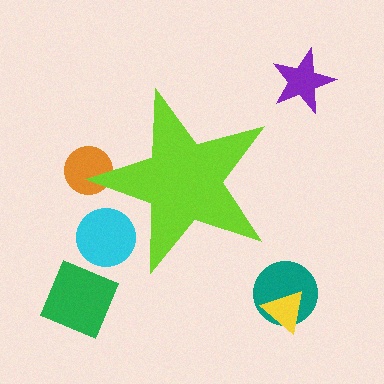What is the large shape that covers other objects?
A lime star.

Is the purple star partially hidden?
No, the purple star is fully visible.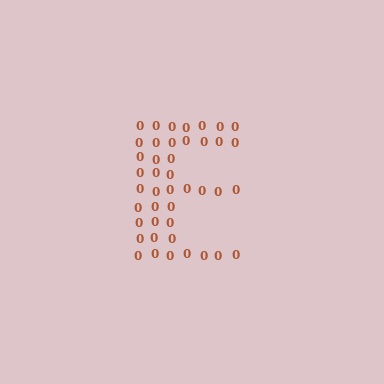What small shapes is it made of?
It is made of small digit 0's.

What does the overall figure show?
The overall figure shows the letter E.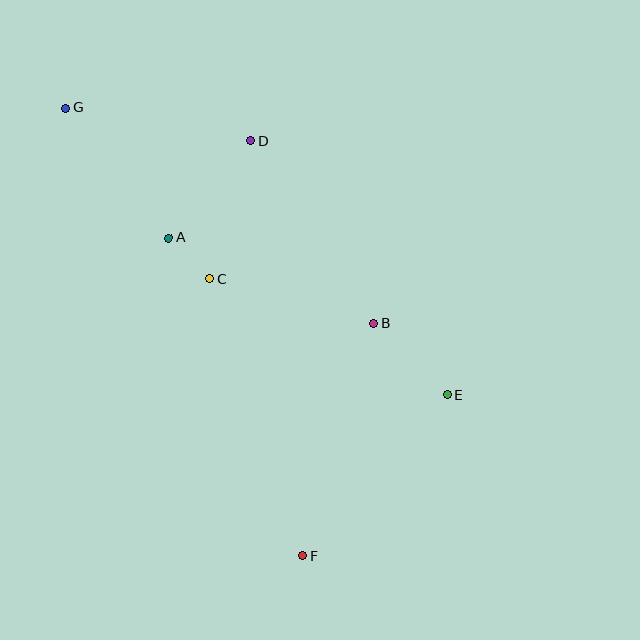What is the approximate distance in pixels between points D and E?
The distance between D and E is approximately 321 pixels.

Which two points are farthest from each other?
Points F and G are farthest from each other.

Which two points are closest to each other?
Points A and C are closest to each other.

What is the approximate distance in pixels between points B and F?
The distance between B and F is approximately 243 pixels.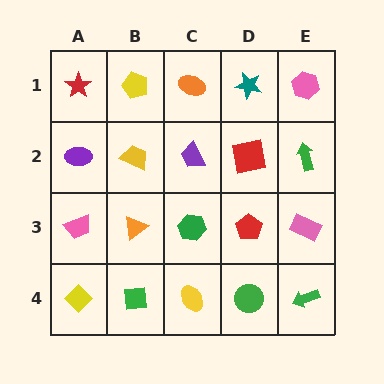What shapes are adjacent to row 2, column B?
A yellow pentagon (row 1, column B), an orange triangle (row 3, column B), a purple ellipse (row 2, column A), a purple trapezoid (row 2, column C).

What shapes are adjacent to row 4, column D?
A red pentagon (row 3, column D), a yellow ellipse (row 4, column C), a green arrow (row 4, column E).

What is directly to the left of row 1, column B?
A red star.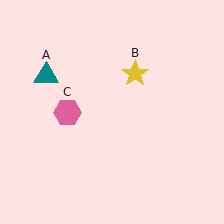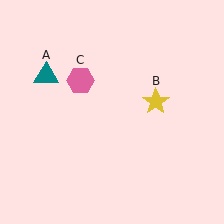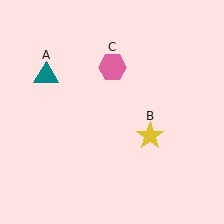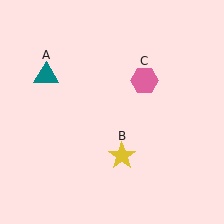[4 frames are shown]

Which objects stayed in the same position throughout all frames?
Teal triangle (object A) remained stationary.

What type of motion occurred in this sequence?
The yellow star (object B), pink hexagon (object C) rotated clockwise around the center of the scene.